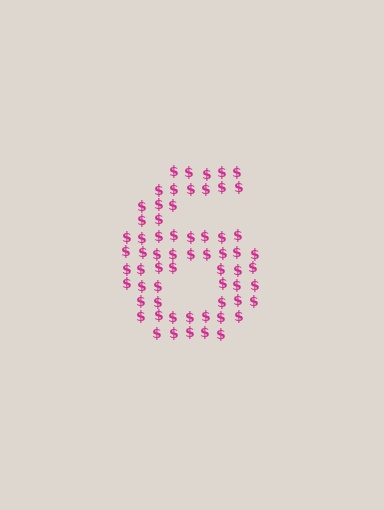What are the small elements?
The small elements are dollar signs.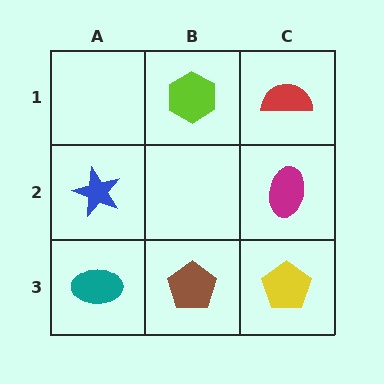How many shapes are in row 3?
3 shapes.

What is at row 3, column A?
A teal ellipse.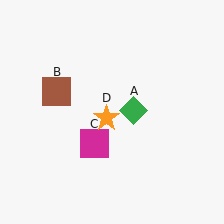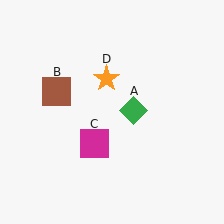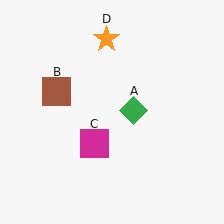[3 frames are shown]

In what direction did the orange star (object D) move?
The orange star (object D) moved up.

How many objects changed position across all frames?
1 object changed position: orange star (object D).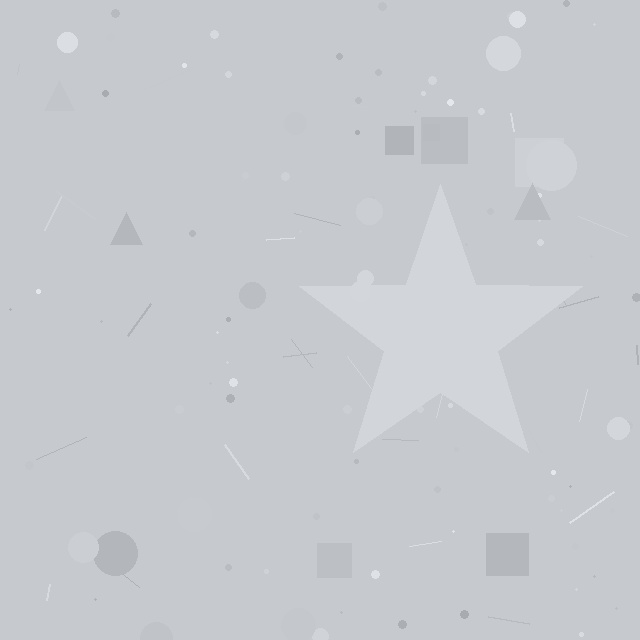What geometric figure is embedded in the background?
A star is embedded in the background.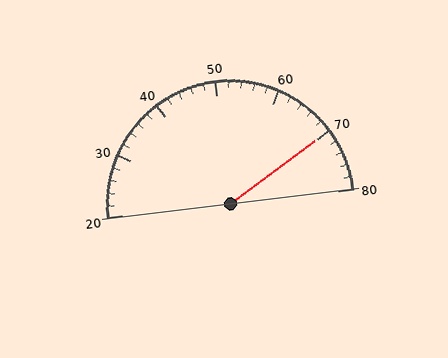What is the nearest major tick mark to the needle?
The nearest major tick mark is 70.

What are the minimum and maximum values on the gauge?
The gauge ranges from 20 to 80.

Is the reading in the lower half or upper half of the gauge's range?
The reading is in the upper half of the range (20 to 80).